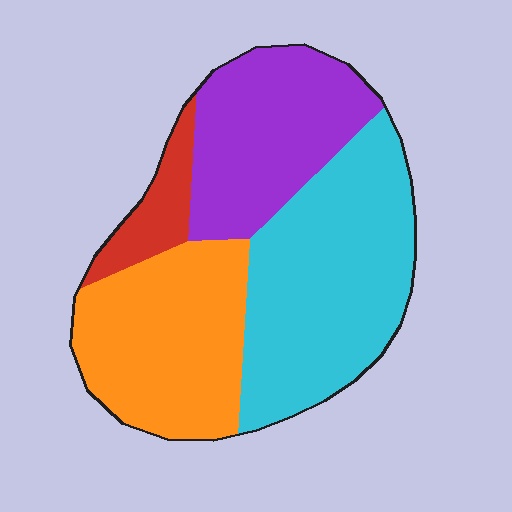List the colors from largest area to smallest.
From largest to smallest: cyan, orange, purple, red.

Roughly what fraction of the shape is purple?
Purple takes up about one quarter (1/4) of the shape.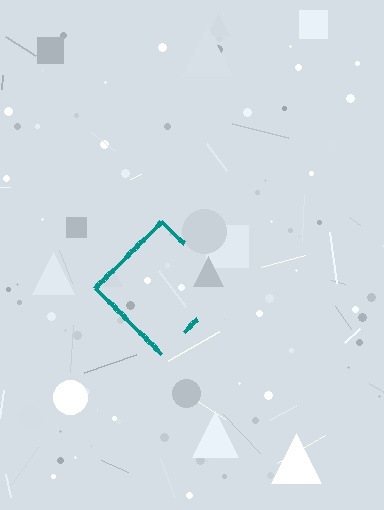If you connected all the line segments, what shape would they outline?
They would outline a diamond.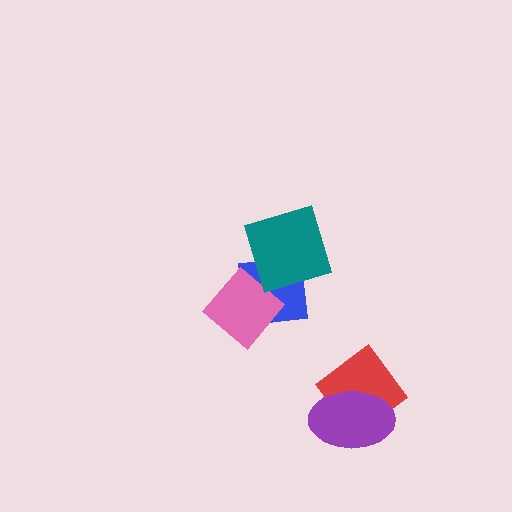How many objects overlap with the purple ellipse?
1 object overlaps with the purple ellipse.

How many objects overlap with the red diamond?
1 object overlaps with the red diamond.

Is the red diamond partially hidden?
Yes, it is partially covered by another shape.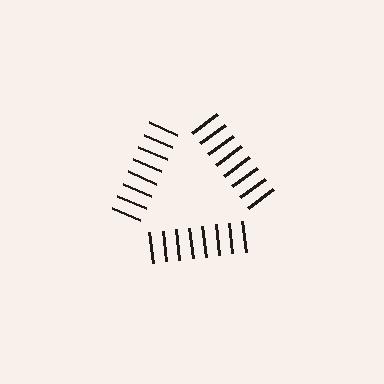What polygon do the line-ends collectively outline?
An illusory triangle — the line segments terminate on its edges but no continuous stroke is drawn.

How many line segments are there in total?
24 — 8 along each of the 3 edges.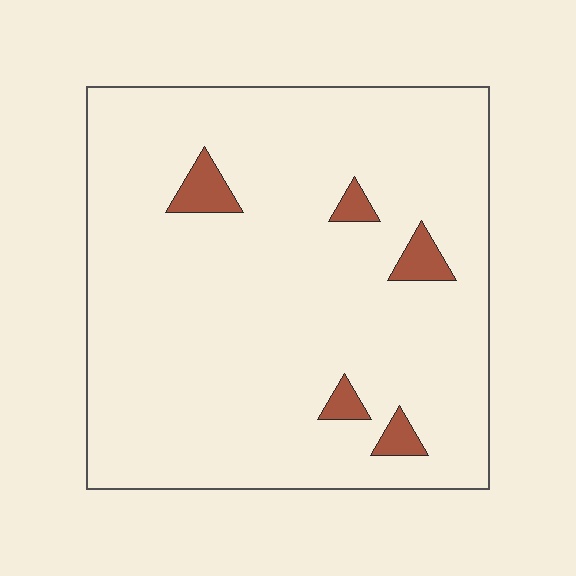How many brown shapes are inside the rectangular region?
5.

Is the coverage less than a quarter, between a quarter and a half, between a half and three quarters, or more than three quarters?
Less than a quarter.